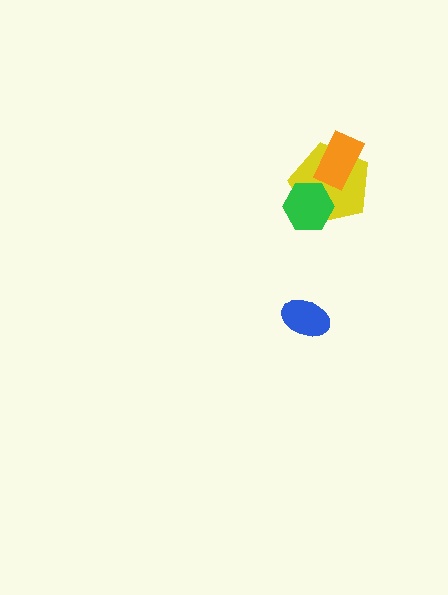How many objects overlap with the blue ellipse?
0 objects overlap with the blue ellipse.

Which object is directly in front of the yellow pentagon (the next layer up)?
The green hexagon is directly in front of the yellow pentagon.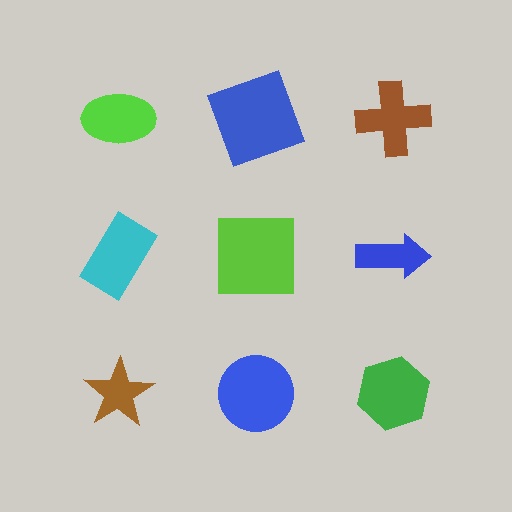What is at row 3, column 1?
A brown star.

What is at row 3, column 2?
A blue circle.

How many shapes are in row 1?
3 shapes.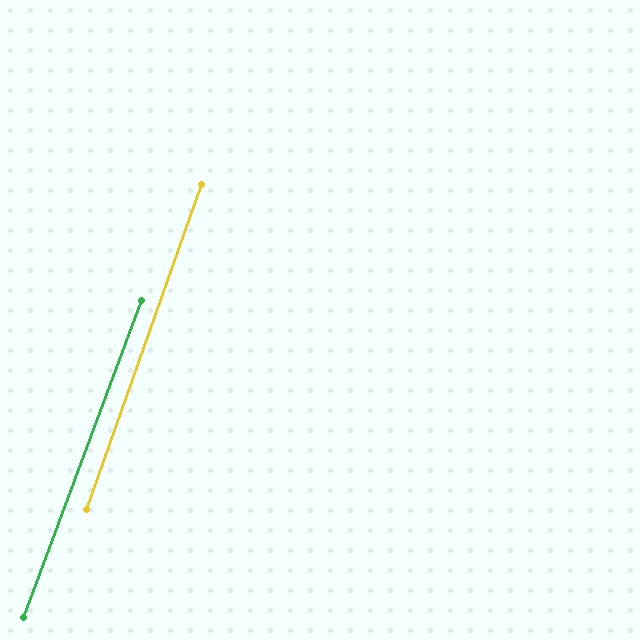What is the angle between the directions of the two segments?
Approximately 1 degree.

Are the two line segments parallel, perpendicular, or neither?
Parallel — their directions differ by only 0.8°.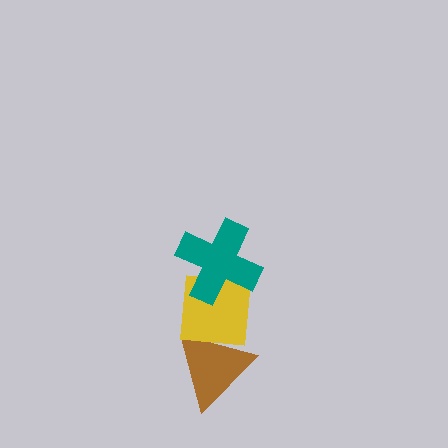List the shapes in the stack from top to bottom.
From top to bottom: the teal cross, the yellow square, the brown triangle.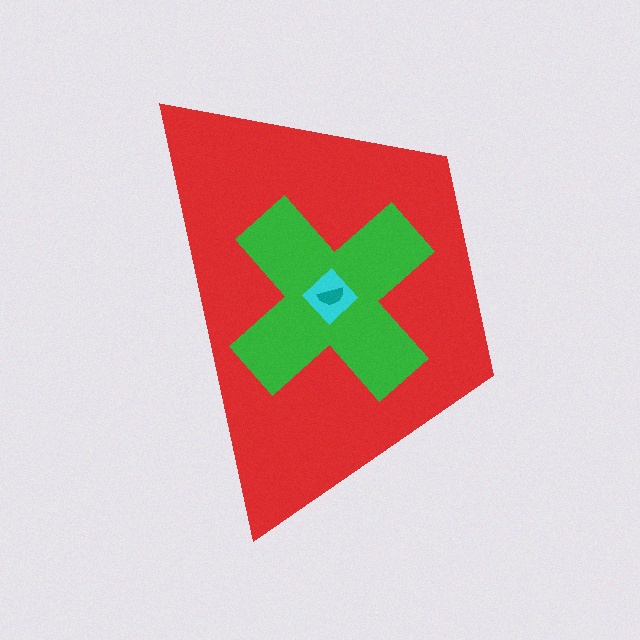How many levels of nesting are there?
4.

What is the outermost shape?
The red trapezoid.